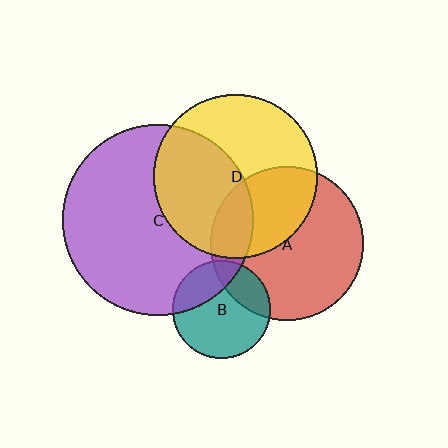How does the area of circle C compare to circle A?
Approximately 1.5 times.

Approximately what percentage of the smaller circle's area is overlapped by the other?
Approximately 25%.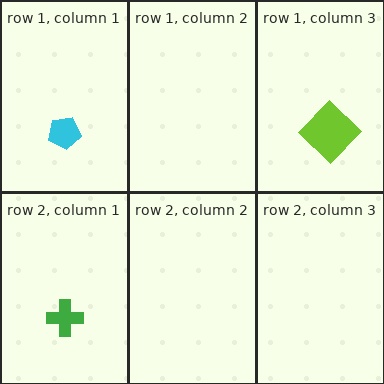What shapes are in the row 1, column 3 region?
The lime diamond.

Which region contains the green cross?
The row 2, column 1 region.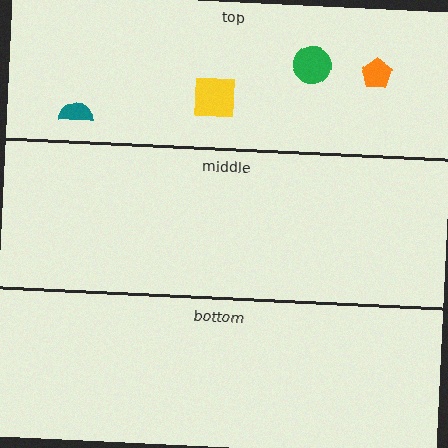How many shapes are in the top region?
4.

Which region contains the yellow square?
The top region.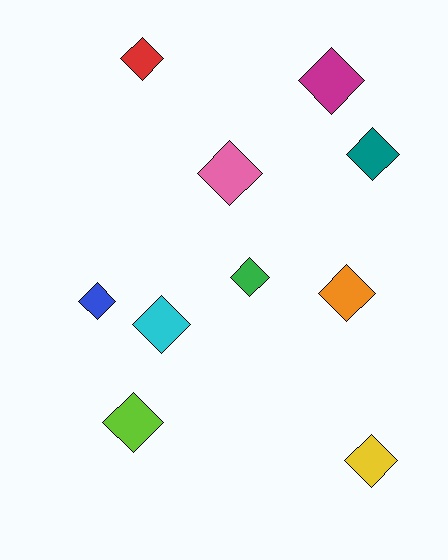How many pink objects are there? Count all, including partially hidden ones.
There is 1 pink object.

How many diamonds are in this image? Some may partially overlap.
There are 10 diamonds.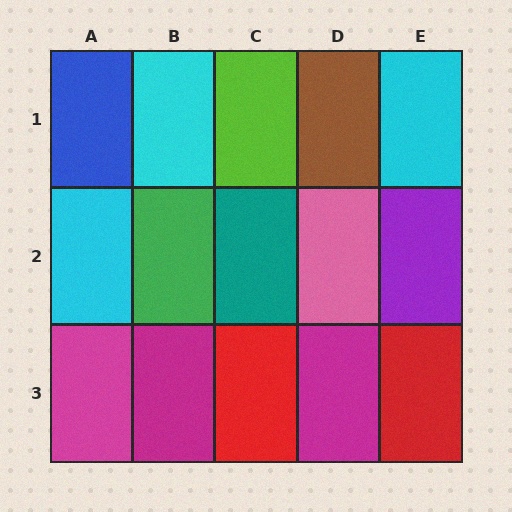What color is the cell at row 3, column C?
Red.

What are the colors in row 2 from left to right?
Cyan, green, teal, pink, purple.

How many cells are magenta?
3 cells are magenta.